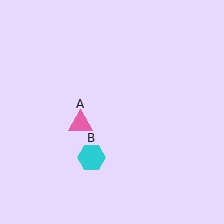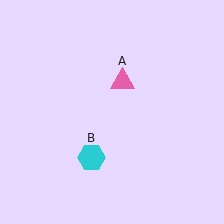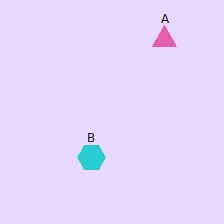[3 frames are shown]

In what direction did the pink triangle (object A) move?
The pink triangle (object A) moved up and to the right.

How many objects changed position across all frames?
1 object changed position: pink triangle (object A).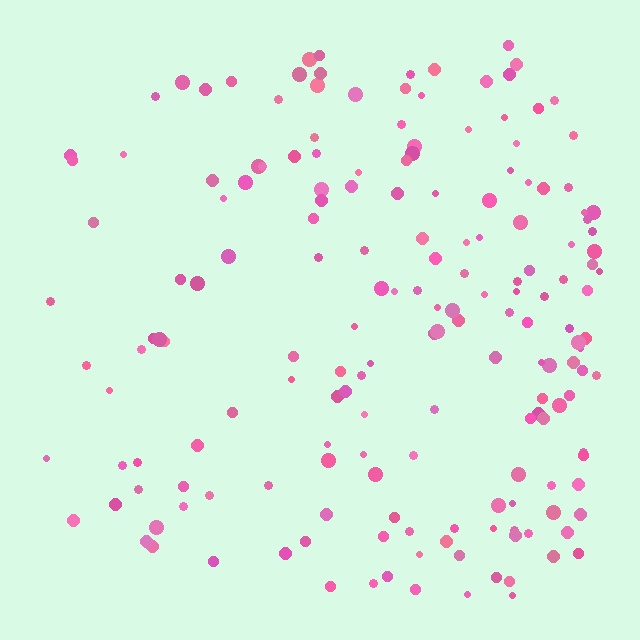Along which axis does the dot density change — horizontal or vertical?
Horizontal.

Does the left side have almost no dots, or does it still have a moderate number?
Still a moderate number, just noticeably fewer than the right.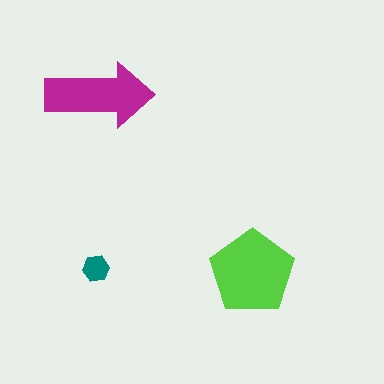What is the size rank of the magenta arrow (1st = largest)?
2nd.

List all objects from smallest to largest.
The teal hexagon, the magenta arrow, the lime pentagon.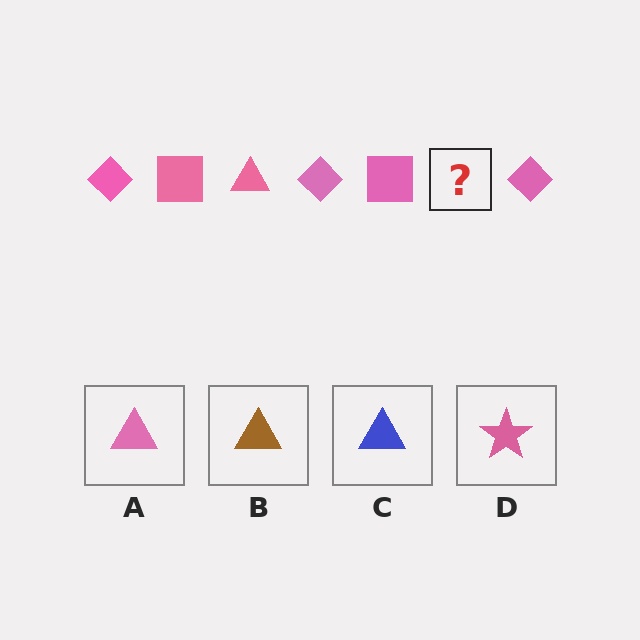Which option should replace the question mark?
Option A.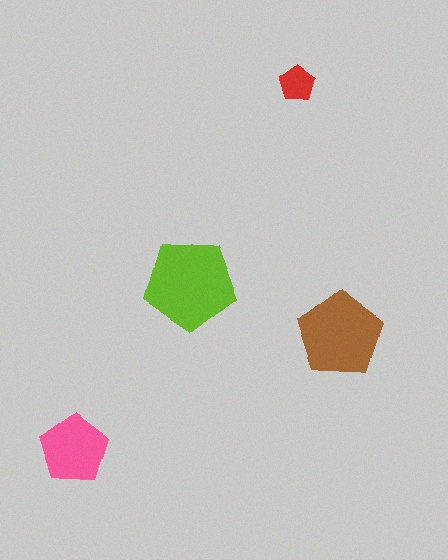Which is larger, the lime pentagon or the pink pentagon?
The lime one.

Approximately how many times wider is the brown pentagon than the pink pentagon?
About 1.5 times wider.